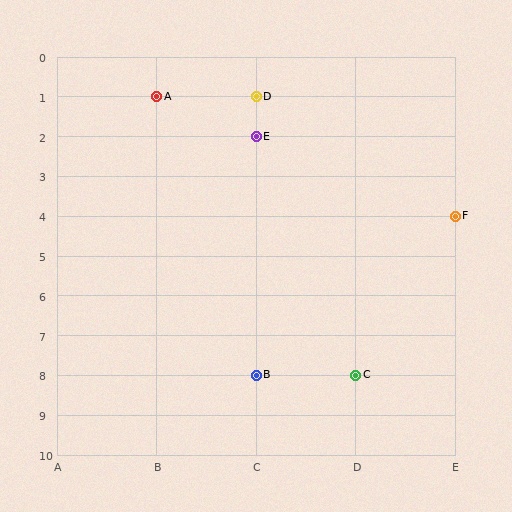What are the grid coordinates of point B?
Point B is at grid coordinates (C, 8).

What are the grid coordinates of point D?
Point D is at grid coordinates (C, 1).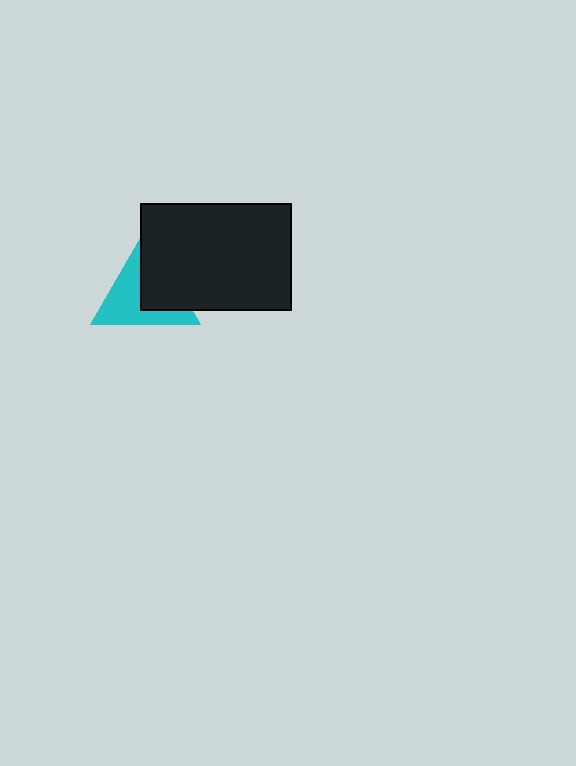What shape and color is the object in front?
The object in front is a black rectangle.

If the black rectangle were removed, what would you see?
You would see the complete cyan triangle.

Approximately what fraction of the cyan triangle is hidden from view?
Roughly 45% of the cyan triangle is hidden behind the black rectangle.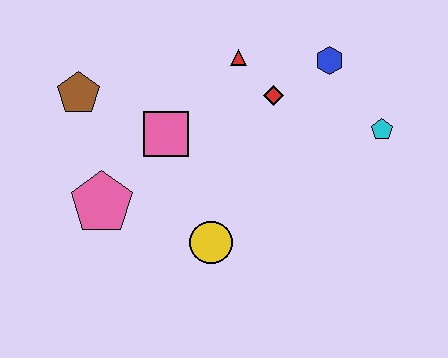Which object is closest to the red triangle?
The red diamond is closest to the red triangle.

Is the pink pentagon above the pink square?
No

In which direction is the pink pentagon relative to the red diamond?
The pink pentagon is to the left of the red diamond.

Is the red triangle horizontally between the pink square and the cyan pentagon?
Yes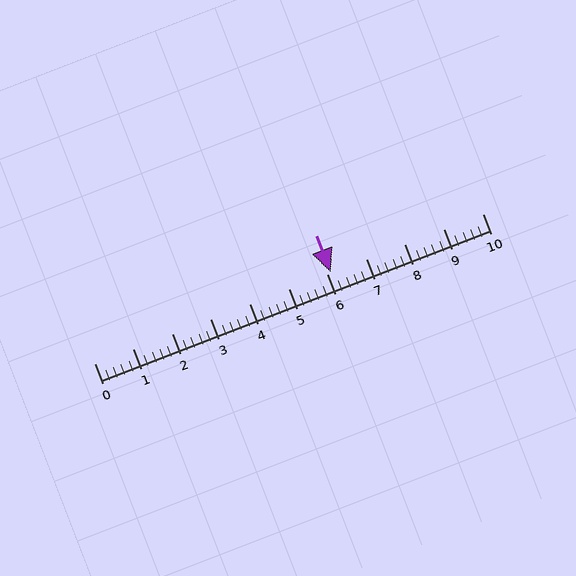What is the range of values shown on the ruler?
The ruler shows values from 0 to 10.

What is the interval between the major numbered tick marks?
The major tick marks are spaced 1 units apart.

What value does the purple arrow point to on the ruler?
The purple arrow points to approximately 6.1.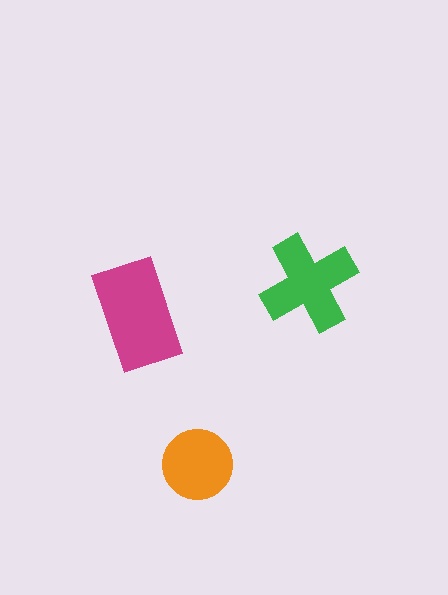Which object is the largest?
The magenta rectangle.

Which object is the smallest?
The orange circle.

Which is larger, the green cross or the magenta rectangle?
The magenta rectangle.